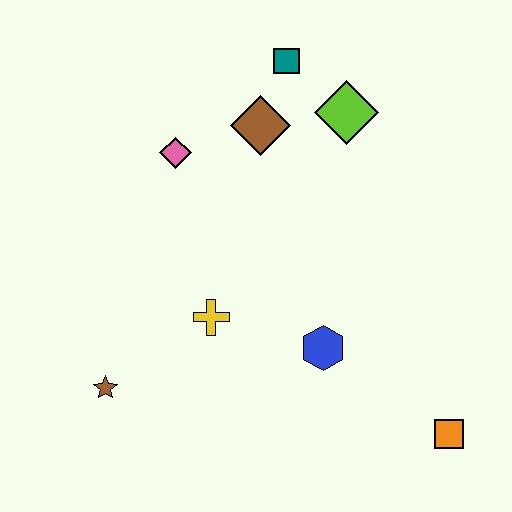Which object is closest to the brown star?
The yellow cross is closest to the brown star.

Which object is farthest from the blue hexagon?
The teal square is farthest from the blue hexagon.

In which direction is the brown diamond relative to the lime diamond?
The brown diamond is to the left of the lime diamond.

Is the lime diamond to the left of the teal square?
No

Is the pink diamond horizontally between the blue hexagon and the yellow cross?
No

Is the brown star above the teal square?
No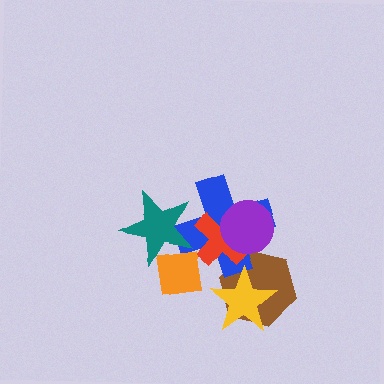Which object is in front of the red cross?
The purple circle is in front of the red cross.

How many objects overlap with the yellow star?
1 object overlaps with the yellow star.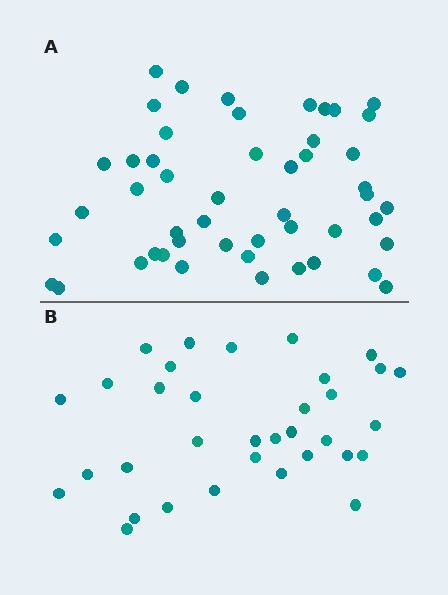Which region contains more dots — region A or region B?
Region A (the top region) has more dots.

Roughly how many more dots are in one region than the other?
Region A has approximately 15 more dots than region B.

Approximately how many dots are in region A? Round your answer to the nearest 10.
About 50 dots. (The exact count is 49, which rounds to 50.)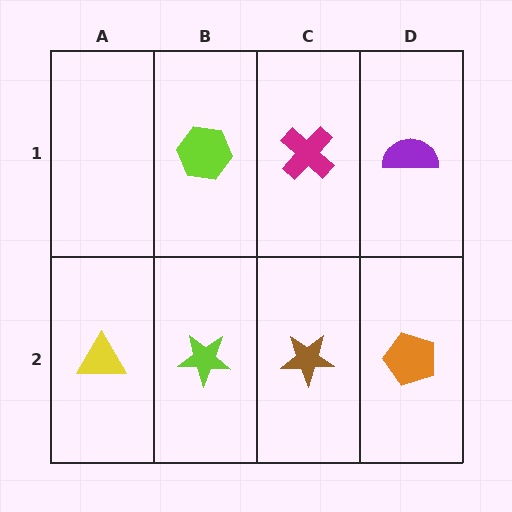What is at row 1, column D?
A purple semicircle.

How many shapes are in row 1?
3 shapes.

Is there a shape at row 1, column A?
No, that cell is empty.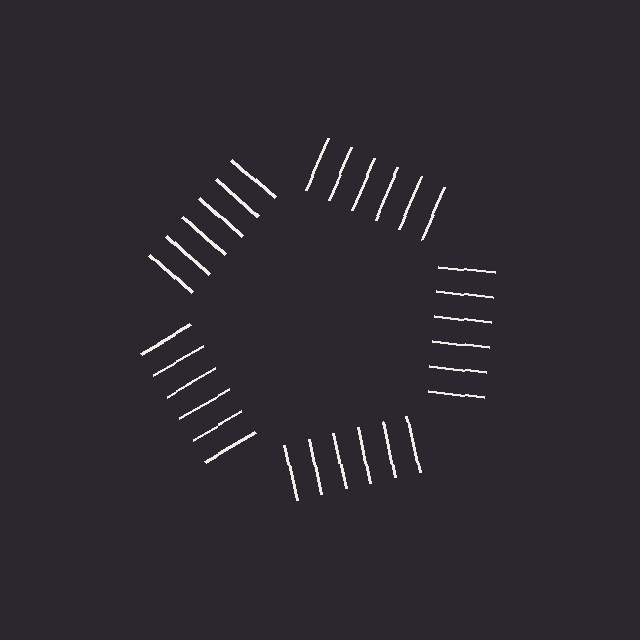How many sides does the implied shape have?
5 sides — the line-ends trace a pentagon.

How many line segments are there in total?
30 — 6 along each of the 5 edges.